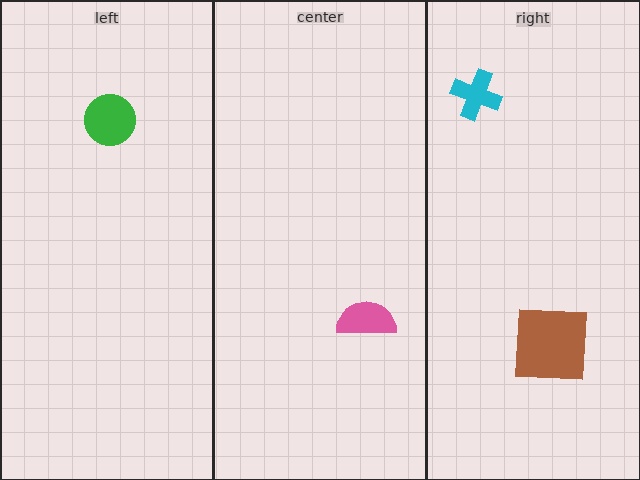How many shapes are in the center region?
1.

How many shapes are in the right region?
2.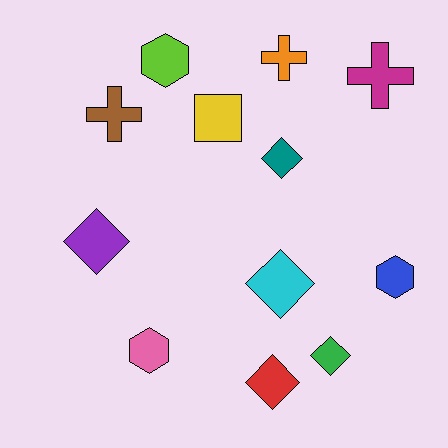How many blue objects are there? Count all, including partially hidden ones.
There is 1 blue object.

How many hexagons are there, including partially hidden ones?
There are 3 hexagons.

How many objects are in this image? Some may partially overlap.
There are 12 objects.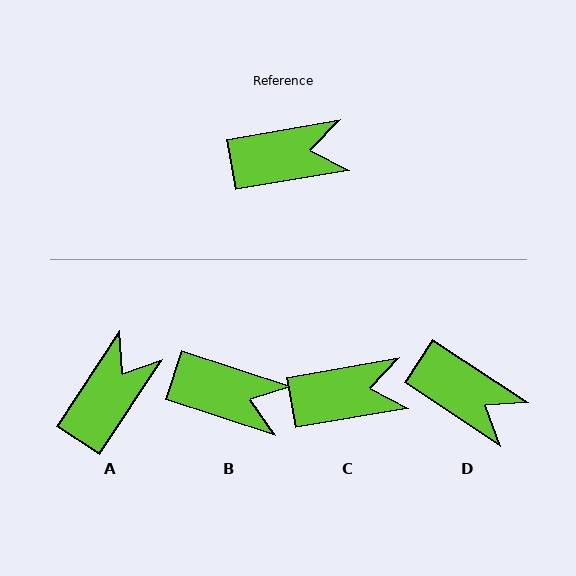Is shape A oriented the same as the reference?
No, it is off by about 47 degrees.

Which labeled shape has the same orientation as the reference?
C.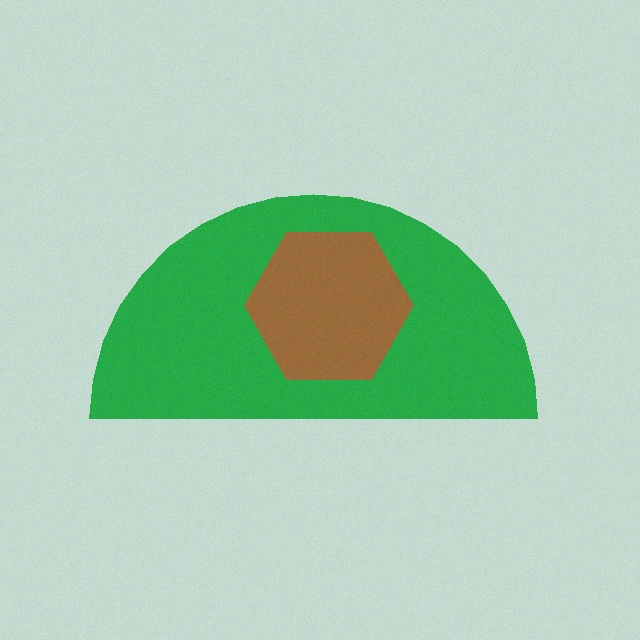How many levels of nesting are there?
2.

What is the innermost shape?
The brown hexagon.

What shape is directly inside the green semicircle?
The brown hexagon.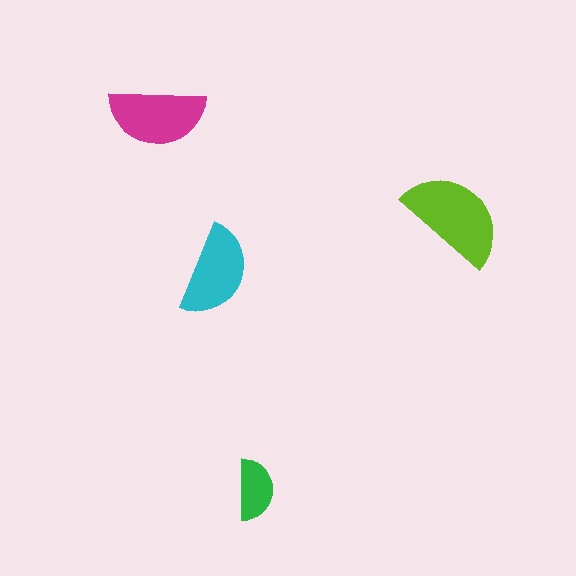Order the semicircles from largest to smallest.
the lime one, the magenta one, the cyan one, the green one.